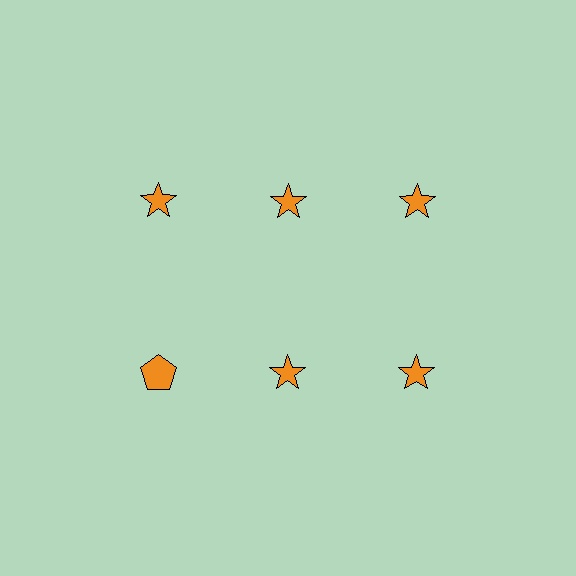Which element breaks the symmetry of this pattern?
The orange pentagon in the second row, leftmost column breaks the symmetry. All other shapes are orange stars.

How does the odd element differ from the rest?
It has a different shape: pentagon instead of star.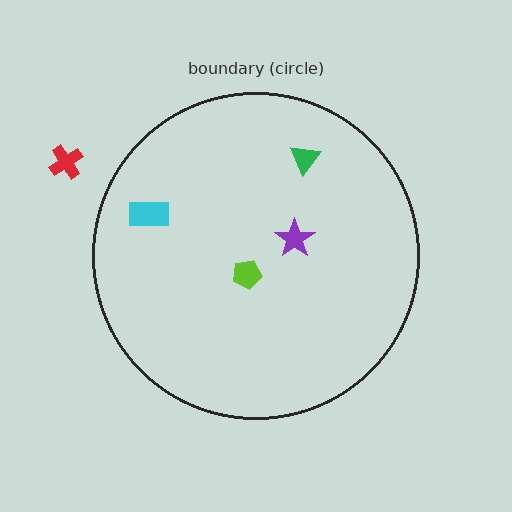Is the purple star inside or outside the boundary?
Inside.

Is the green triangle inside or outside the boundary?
Inside.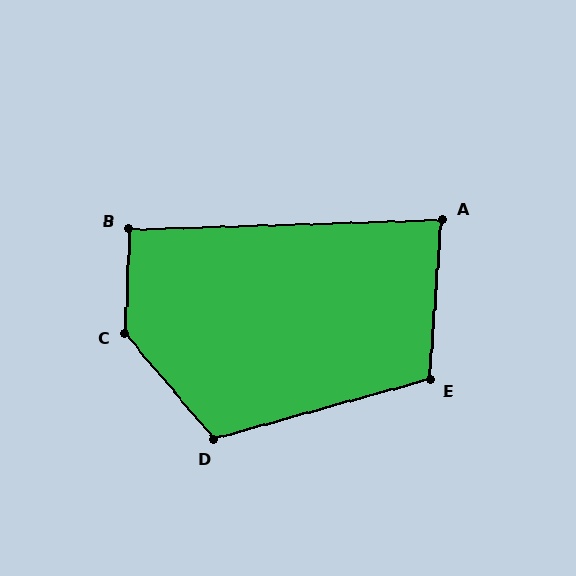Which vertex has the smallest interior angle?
A, at approximately 84 degrees.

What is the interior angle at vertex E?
Approximately 110 degrees (obtuse).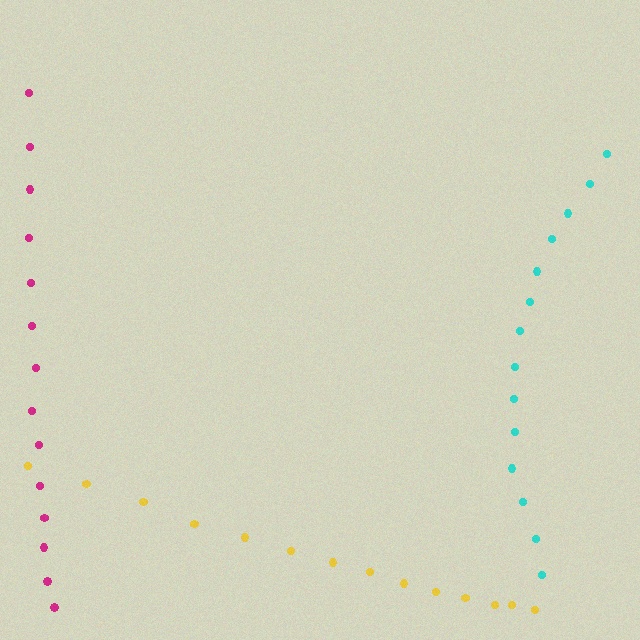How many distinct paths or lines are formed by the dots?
There are 3 distinct paths.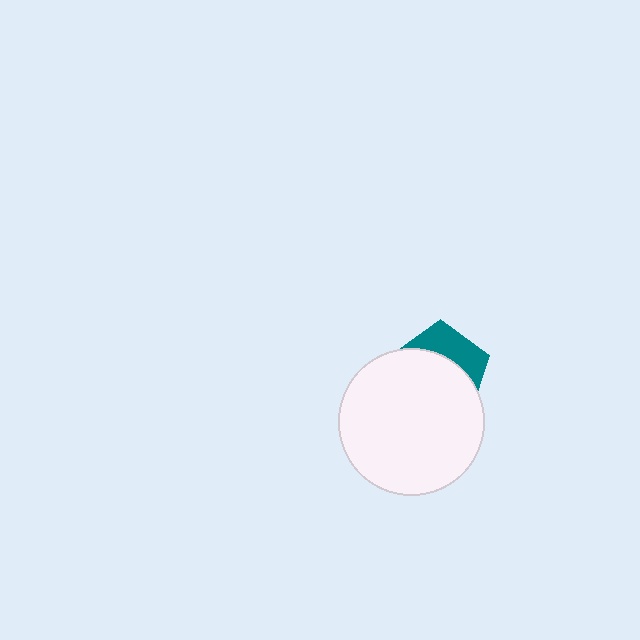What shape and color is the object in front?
The object in front is a white circle.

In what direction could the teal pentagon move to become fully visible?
The teal pentagon could move up. That would shift it out from behind the white circle entirely.